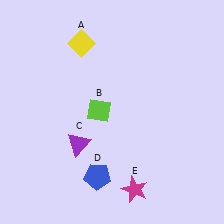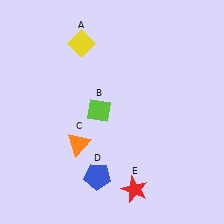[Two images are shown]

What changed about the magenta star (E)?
In Image 1, E is magenta. In Image 2, it changed to red.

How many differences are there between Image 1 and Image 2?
There are 2 differences between the two images.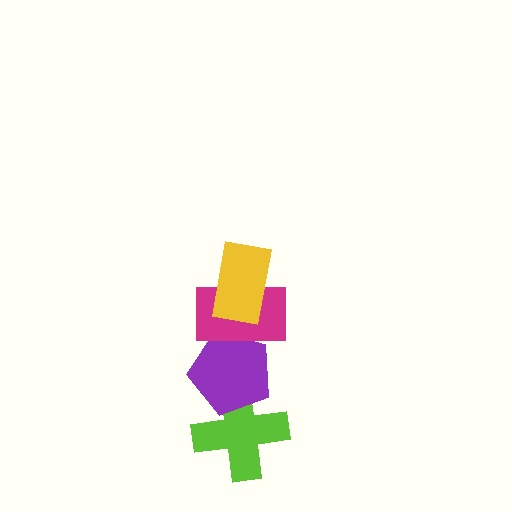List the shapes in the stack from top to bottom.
From top to bottom: the yellow rectangle, the magenta rectangle, the purple pentagon, the lime cross.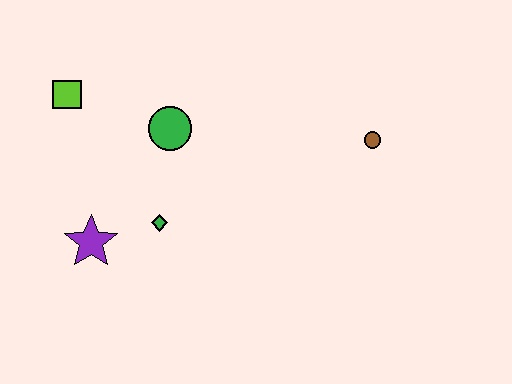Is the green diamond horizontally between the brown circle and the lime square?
Yes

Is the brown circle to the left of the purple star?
No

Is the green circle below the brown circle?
No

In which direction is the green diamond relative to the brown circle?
The green diamond is to the left of the brown circle.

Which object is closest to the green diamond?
The purple star is closest to the green diamond.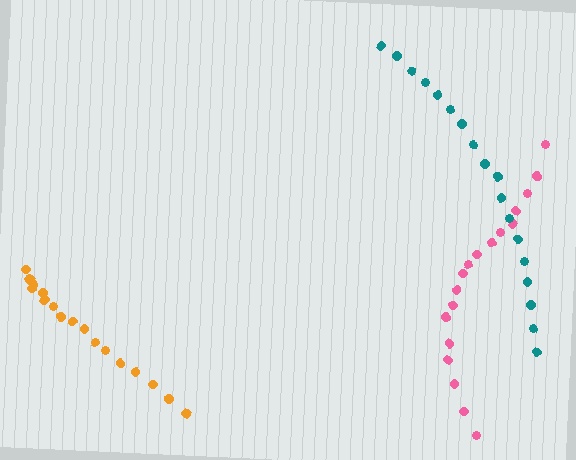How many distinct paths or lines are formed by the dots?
There are 3 distinct paths.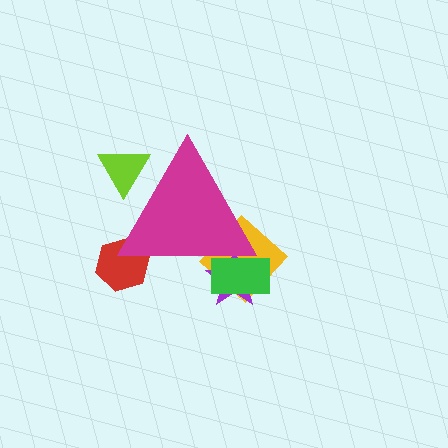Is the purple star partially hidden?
Yes, the purple star is partially hidden behind the magenta triangle.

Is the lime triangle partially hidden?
Yes, the lime triangle is partially hidden behind the magenta triangle.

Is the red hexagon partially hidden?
Yes, the red hexagon is partially hidden behind the magenta triangle.